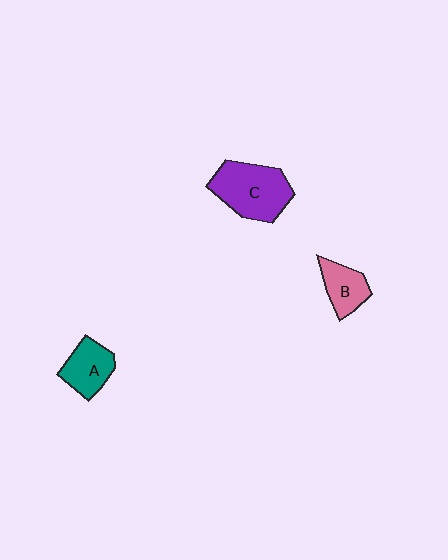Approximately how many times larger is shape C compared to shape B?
Approximately 1.9 times.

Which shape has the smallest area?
Shape B (pink).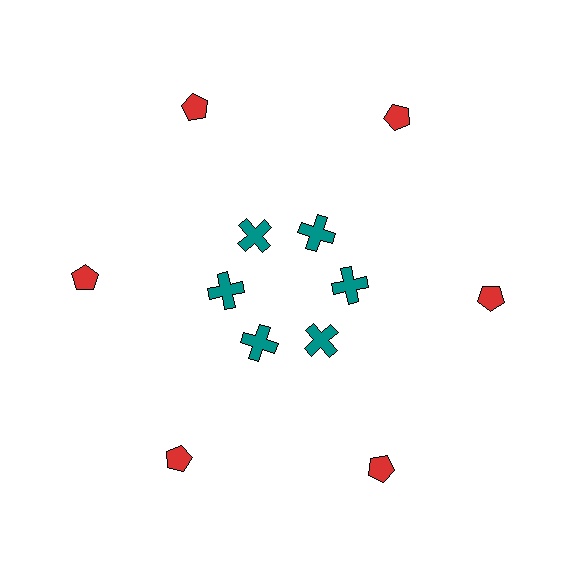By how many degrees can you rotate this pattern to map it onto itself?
The pattern maps onto itself every 60 degrees of rotation.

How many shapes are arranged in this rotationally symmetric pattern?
There are 12 shapes, arranged in 6 groups of 2.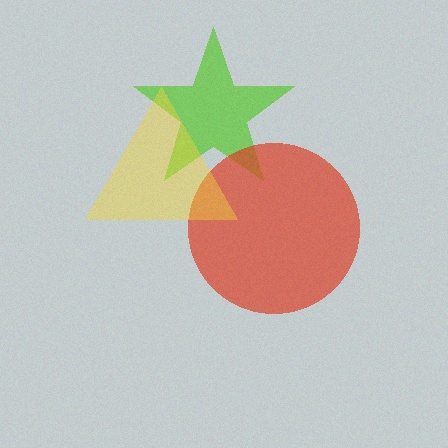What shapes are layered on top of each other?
The layered shapes are: a lime star, a red circle, a yellow triangle.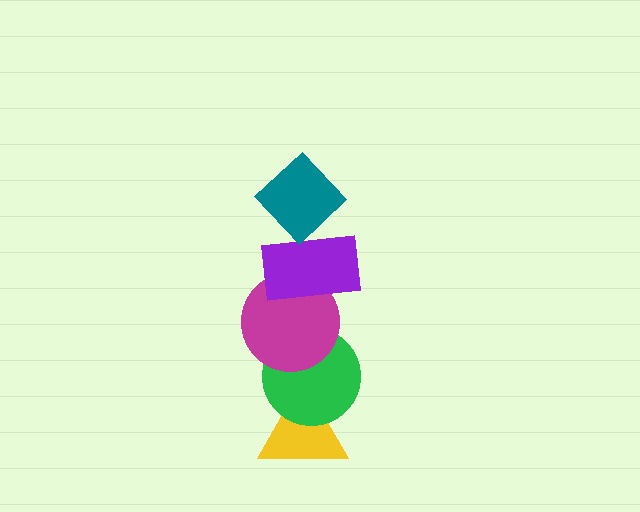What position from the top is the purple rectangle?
The purple rectangle is 2nd from the top.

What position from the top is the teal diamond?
The teal diamond is 1st from the top.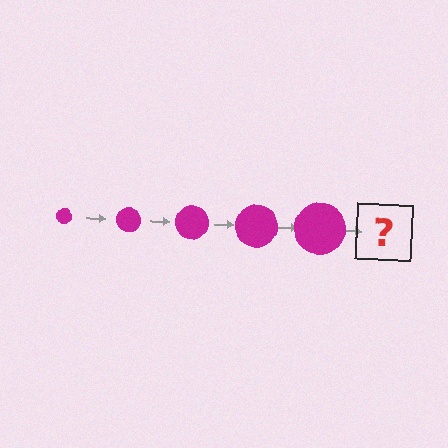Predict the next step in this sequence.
The next step is a magenta circle, larger than the previous one.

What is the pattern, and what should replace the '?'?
The pattern is that the circle gets progressively larger each step. The '?' should be a magenta circle, larger than the previous one.